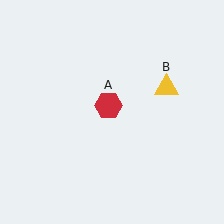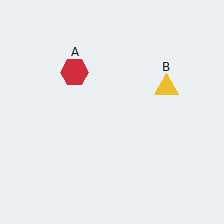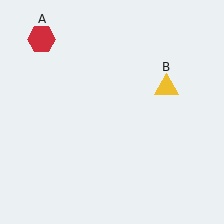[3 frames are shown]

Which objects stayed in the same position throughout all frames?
Yellow triangle (object B) remained stationary.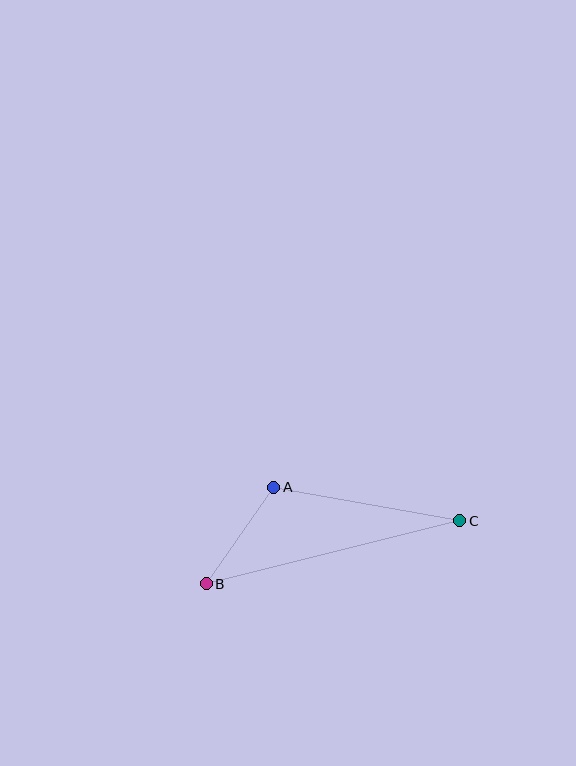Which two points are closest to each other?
Points A and B are closest to each other.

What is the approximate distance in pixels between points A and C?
The distance between A and C is approximately 189 pixels.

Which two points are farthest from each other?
Points B and C are farthest from each other.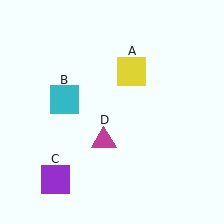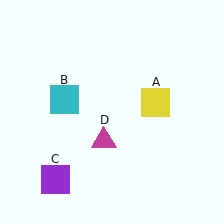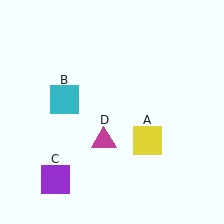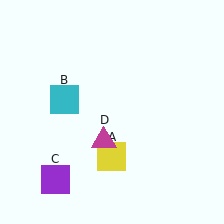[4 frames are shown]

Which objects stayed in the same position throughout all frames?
Cyan square (object B) and purple square (object C) and magenta triangle (object D) remained stationary.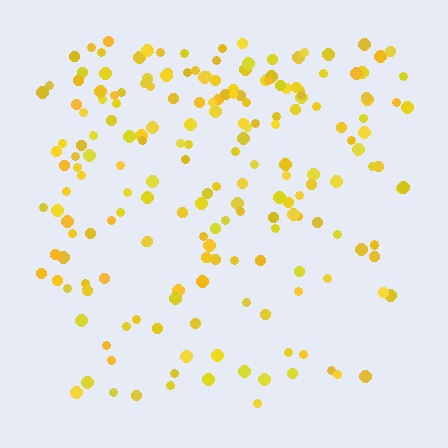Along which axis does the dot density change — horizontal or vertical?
Vertical.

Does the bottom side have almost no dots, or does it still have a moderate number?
Still a moderate number, just noticeably fewer than the top.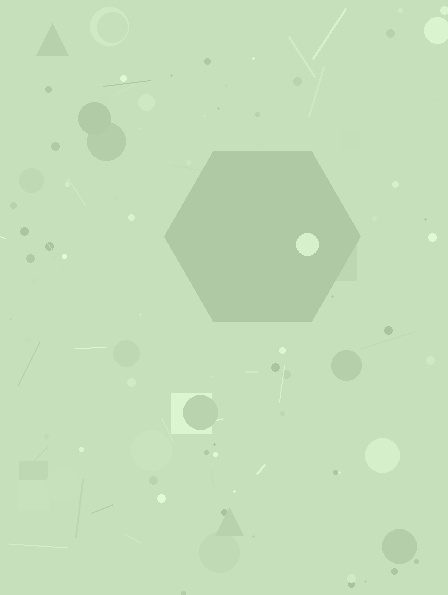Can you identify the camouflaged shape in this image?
The camouflaged shape is a hexagon.